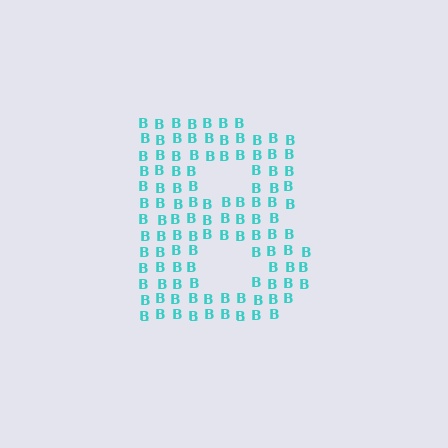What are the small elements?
The small elements are letter B's.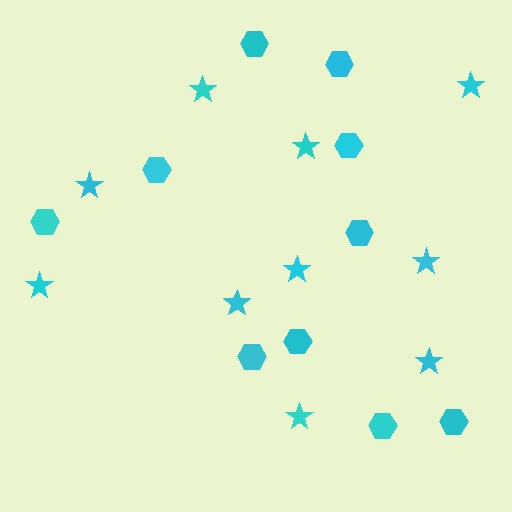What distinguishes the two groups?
There are 2 groups: one group of stars (10) and one group of hexagons (10).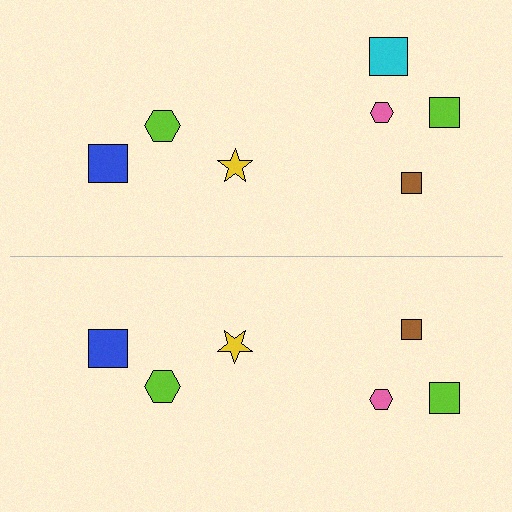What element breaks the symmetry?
A cyan square is missing from the bottom side.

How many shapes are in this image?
There are 13 shapes in this image.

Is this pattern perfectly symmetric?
No, the pattern is not perfectly symmetric. A cyan square is missing from the bottom side.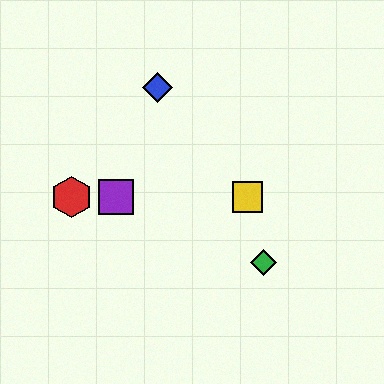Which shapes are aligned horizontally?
The red hexagon, the yellow square, the purple square are aligned horizontally.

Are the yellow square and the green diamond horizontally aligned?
No, the yellow square is at y≈197 and the green diamond is at y≈262.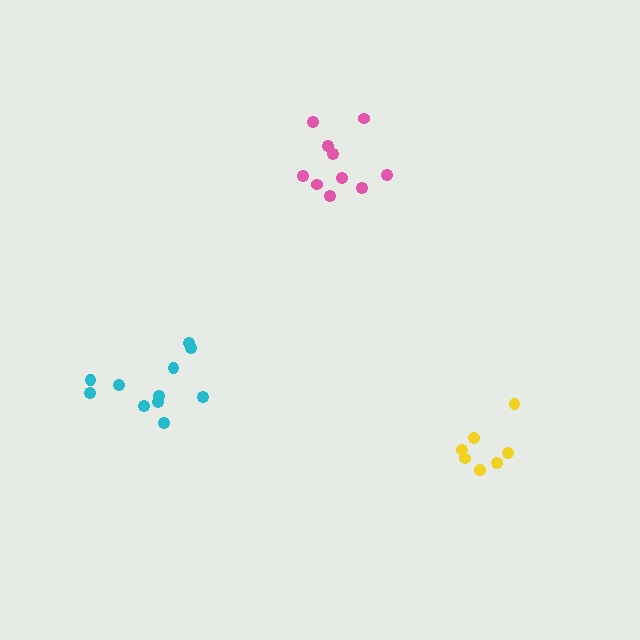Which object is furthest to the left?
The cyan cluster is leftmost.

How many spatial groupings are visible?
There are 3 spatial groupings.